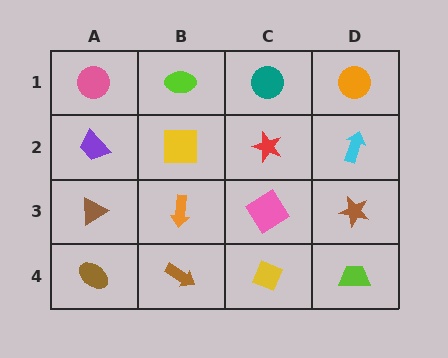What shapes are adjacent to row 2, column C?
A teal circle (row 1, column C), a pink diamond (row 3, column C), a yellow square (row 2, column B), a cyan arrow (row 2, column D).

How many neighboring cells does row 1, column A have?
2.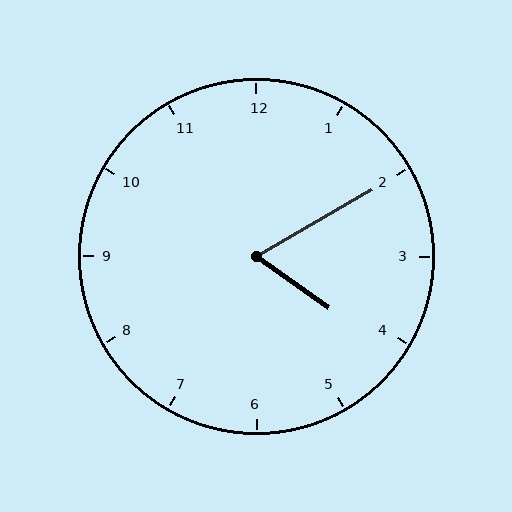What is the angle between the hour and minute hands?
Approximately 65 degrees.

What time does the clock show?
4:10.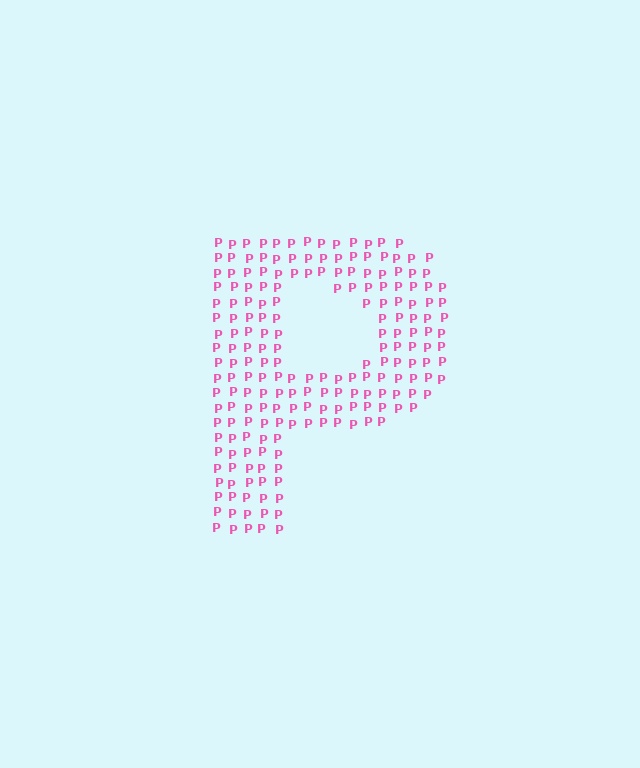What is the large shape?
The large shape is the letter P.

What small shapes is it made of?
It is made of small letter P's.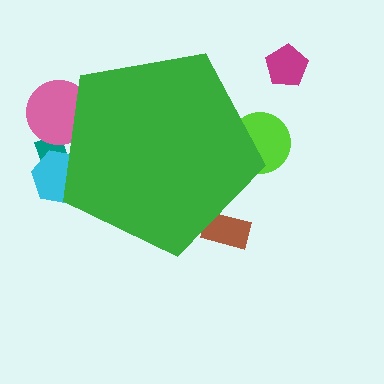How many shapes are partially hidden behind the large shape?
5 shapes are partially hidden.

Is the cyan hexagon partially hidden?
Yes, the cyan hexagon is partially hidden behind the green pentagon.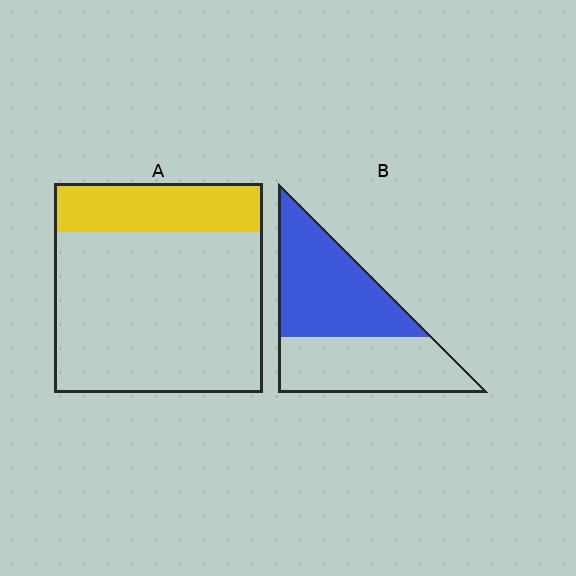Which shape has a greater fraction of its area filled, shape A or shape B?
Shape B.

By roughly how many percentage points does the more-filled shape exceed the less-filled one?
By roughly 30 percentage points (B over A).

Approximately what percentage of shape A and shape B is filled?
A is approximately 25% and B is approximately 55%.